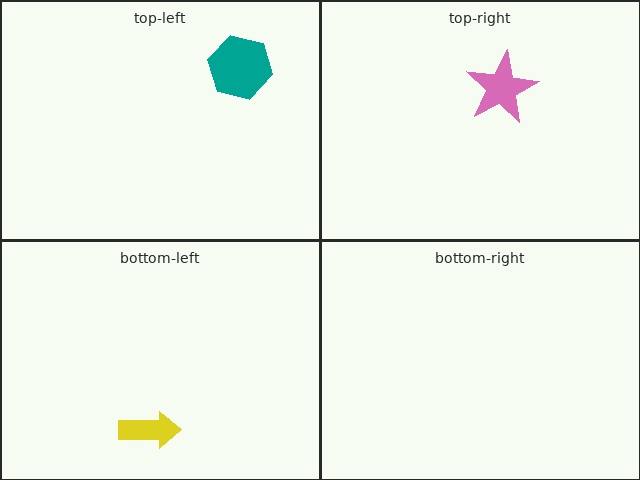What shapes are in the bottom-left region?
The yellow arrow.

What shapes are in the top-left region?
The teal hexagon.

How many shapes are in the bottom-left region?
1.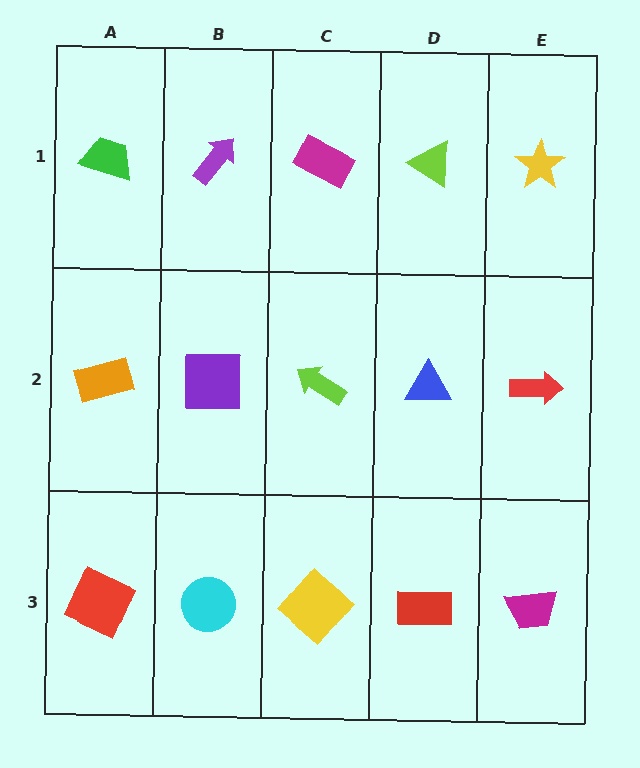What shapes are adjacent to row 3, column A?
An orange rectangle (row 2, column A), a cyan circle (row 3, column B).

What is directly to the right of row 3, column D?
A magenta trapezoid.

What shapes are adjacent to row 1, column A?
An orange rectangle (row 2, column A), a purple arrow (row 1, column B).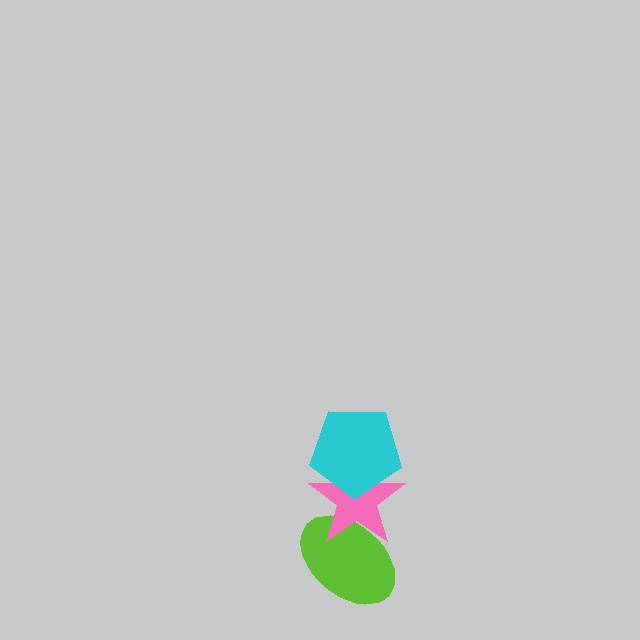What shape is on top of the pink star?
The cyan pentagon is on top of the pink star.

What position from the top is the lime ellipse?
The lime ellipse is 3rd from the top.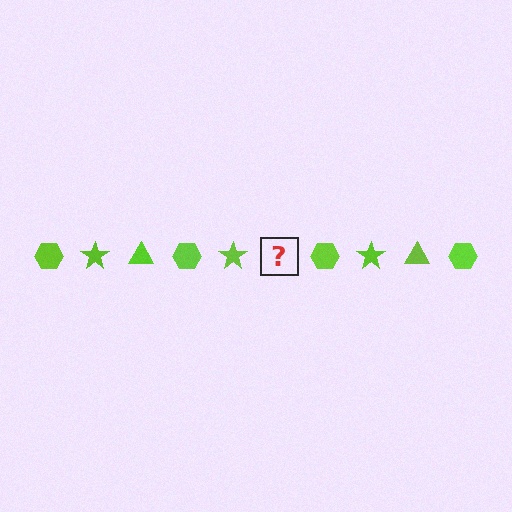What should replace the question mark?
The question mark should be replaced with a lime triangle.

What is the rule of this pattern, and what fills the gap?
The rule is that the pattern cycles through hexagon, star, triangle shapes in lime. The gap should be filled with a lime triangle.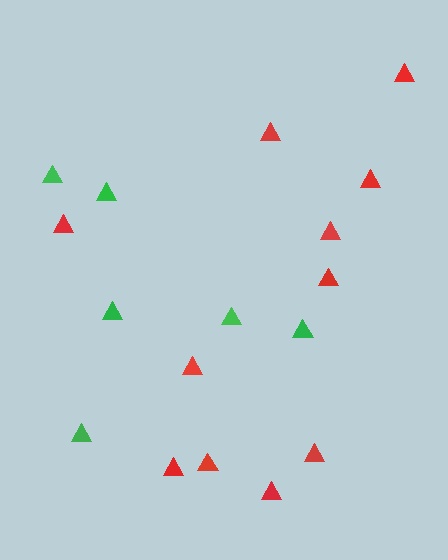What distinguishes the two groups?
There are 2 groups: one group of green triangles (6) and one group of red triangles (11).